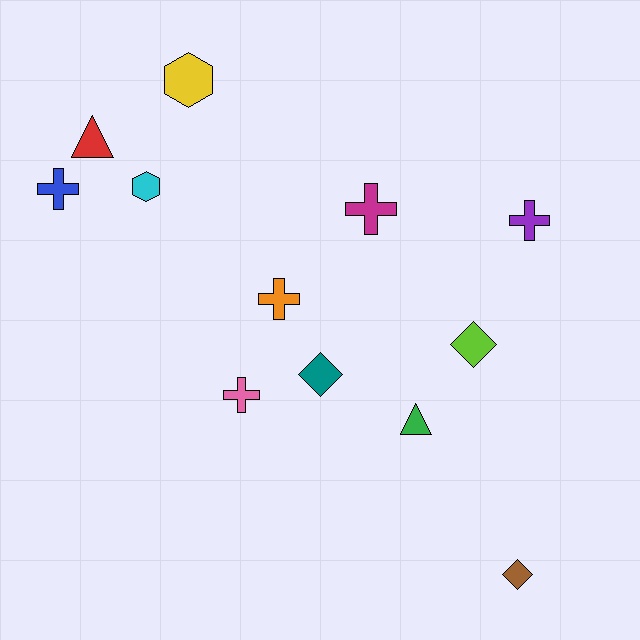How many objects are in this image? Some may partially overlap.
There are 12 objects.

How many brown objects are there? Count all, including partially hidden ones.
There is 1 brown object.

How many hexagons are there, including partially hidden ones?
There are 2 hexagons.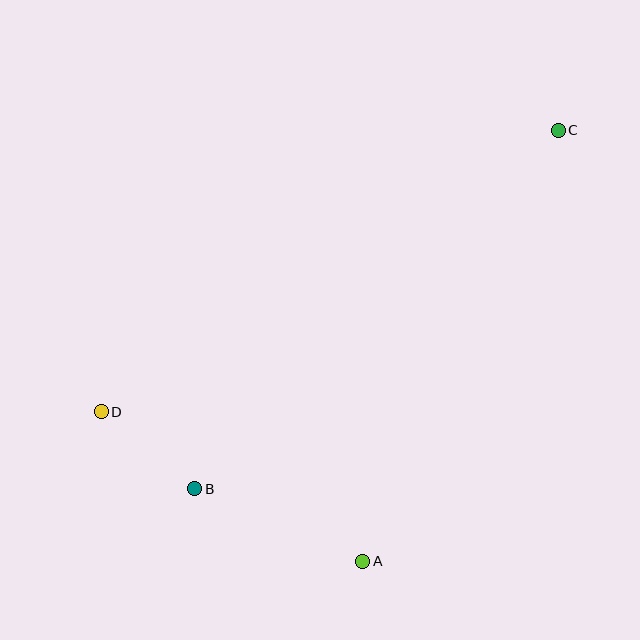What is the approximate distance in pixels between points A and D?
The distance between A and D is approximately 301 pixels.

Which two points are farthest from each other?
Points C and D are farthest from each other.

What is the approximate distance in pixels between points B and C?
The distance between B and C is approximately 511 pixels.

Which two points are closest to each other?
Points B and D are closest to each other.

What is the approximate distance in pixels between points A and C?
The distance between A and C is approximately 473 pixels.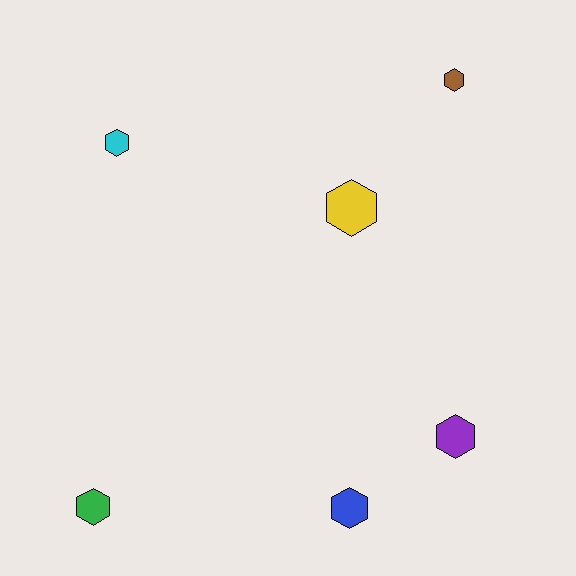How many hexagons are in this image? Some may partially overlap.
There are 6 hexagons.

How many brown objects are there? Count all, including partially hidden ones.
There is 1 brown object.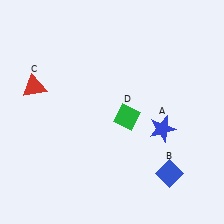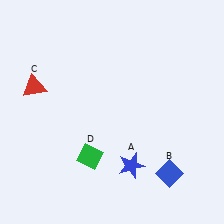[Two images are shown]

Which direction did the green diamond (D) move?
The green diamond (D) moved down.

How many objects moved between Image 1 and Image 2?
2 objects moved between the two images.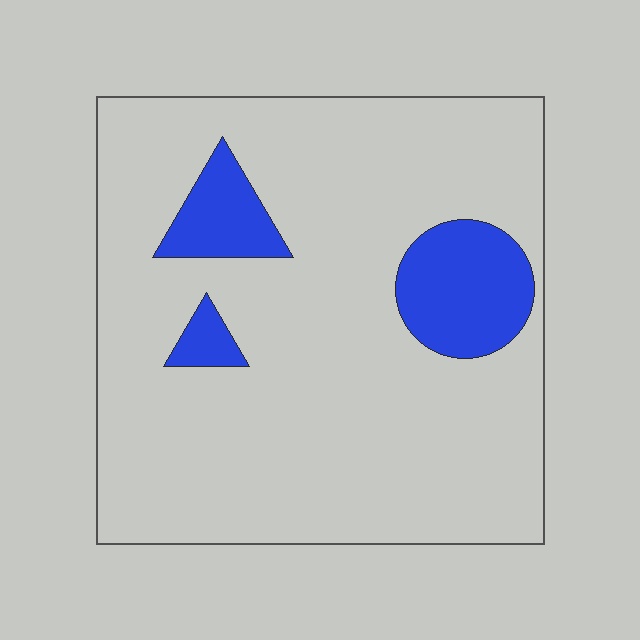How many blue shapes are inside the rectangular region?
3.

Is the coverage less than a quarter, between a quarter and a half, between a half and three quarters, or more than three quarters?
Less than a quarter.